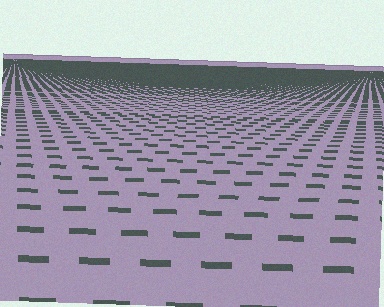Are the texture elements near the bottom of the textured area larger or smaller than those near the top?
Larger. Near the bottom, elements are closer to the viewer and appear at a bigger on-screen size.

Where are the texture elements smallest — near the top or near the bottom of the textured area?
Near the top.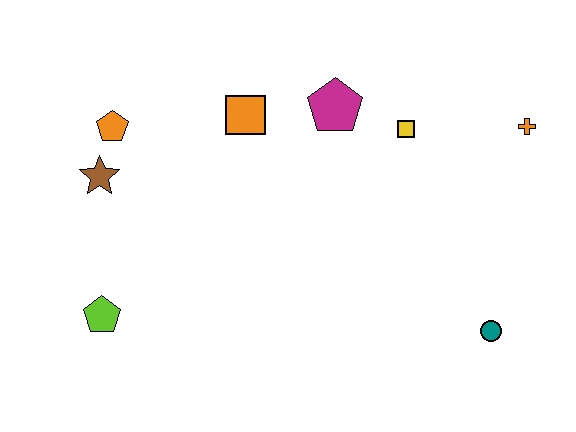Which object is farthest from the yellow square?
The lime pentagon is farthest from the yellow square.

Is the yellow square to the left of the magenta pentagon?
No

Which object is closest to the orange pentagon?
The brown star is closest to the orange pentagon.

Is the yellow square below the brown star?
No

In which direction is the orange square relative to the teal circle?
The orange square is to the left of the teal circle.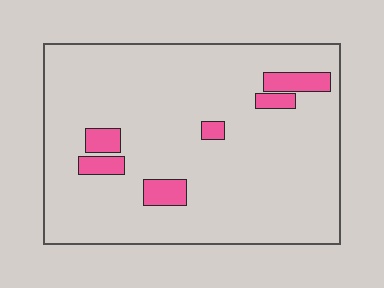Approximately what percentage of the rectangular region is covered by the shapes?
Approximately 10%.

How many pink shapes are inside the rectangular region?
6.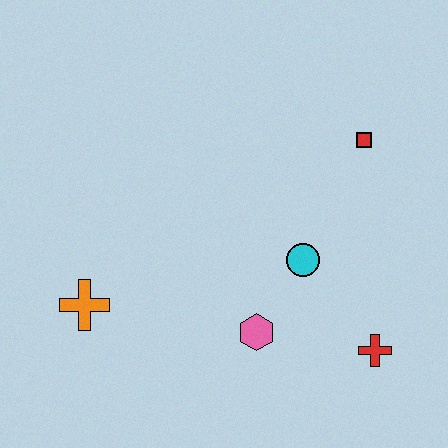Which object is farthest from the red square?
The orange cross is farthest from the red square.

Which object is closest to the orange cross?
The pink hexagon is closest to the orange cross.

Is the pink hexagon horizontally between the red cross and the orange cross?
Yes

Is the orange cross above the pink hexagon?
Yes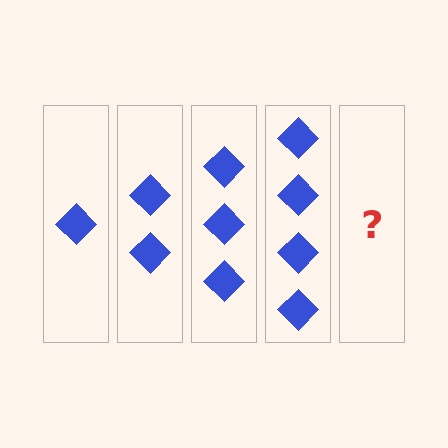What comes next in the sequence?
The next element should be 5 diamonds.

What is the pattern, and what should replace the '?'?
The pattern is that each step adds one more diamond. The '?' should be 5 diamonds.